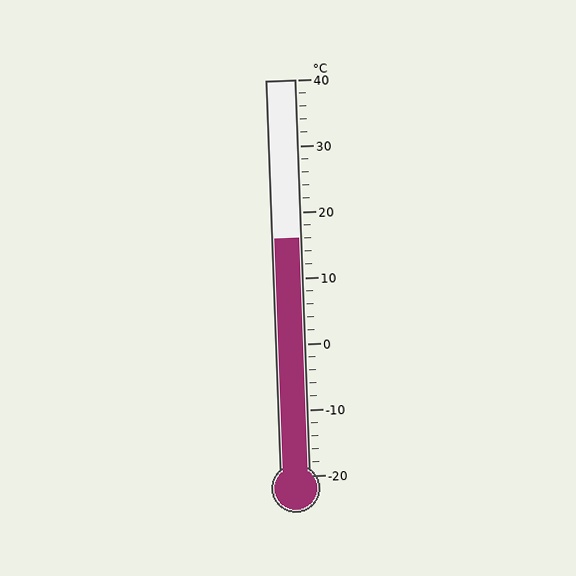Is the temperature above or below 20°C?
The temperature is below 20°C.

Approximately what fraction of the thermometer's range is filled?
The thermometer is filled to approximately 60% of its range.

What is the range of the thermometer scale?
The thermometer scale ranges from -20°C to 40°C.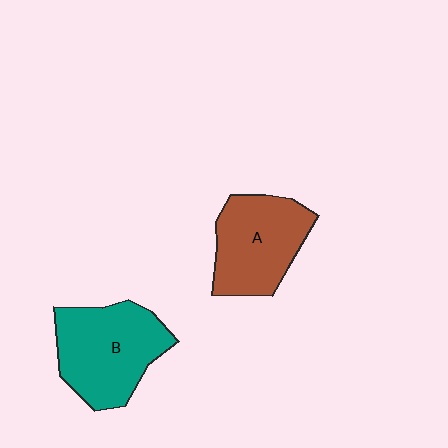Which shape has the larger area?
Shape B (teal).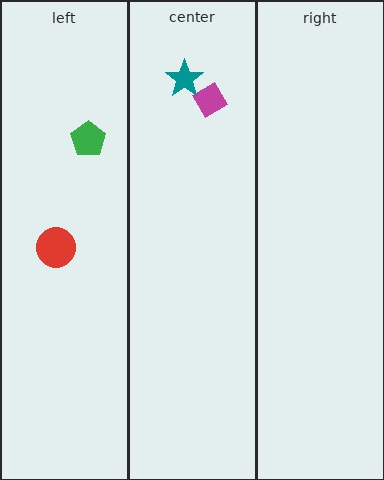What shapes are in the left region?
The red circle, the green pentagon.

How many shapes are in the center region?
2.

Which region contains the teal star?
The center region.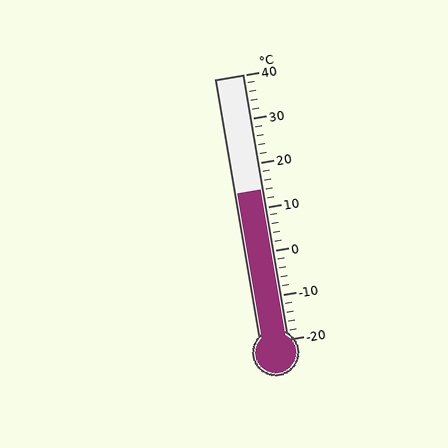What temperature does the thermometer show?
The thermometer shows approximately 14°C.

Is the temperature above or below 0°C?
The temperature is above 0°C.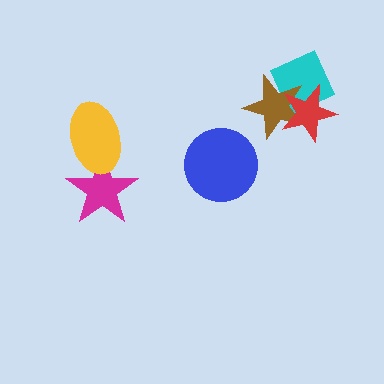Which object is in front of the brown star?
The red star is in front of the brown star.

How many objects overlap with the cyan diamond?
2 objects overlap with the cyan diamond.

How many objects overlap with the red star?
2 objects overlap with the red star.